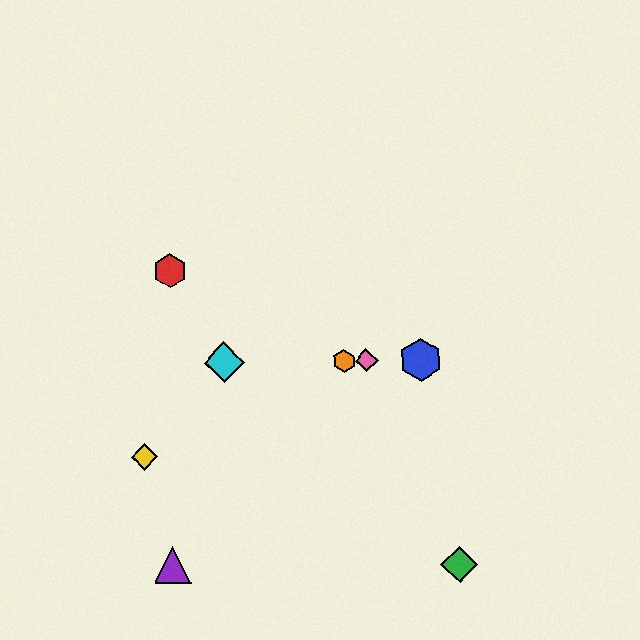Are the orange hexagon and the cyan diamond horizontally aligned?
Yes, both are at y≈361.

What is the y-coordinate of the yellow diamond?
The yellow diamond is at y≈457.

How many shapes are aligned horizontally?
4 shapes (the blue hexagon, the orange hexagon, the cyan diamond, the pink diamond) are aligned horizontally.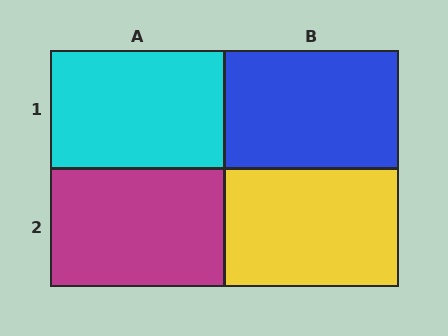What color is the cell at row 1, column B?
Blue.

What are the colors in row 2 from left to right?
Magenta, yellow.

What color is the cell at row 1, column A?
Cyan.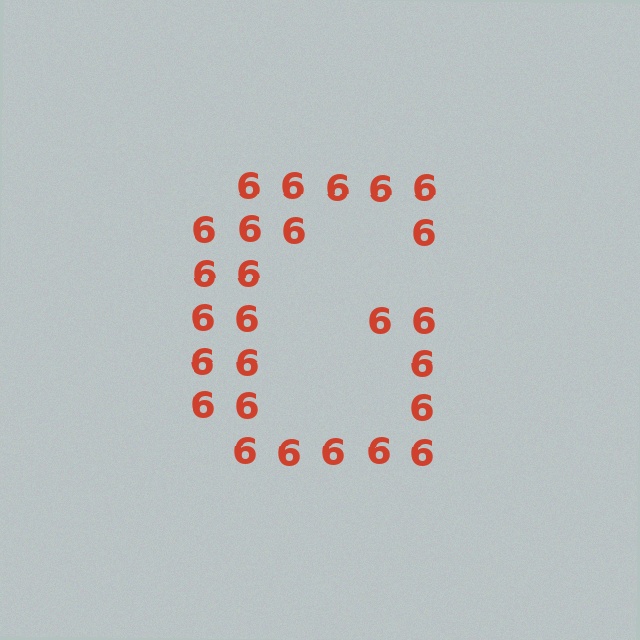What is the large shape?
The large shape is the letter G.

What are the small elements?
The small elements are digit 6's.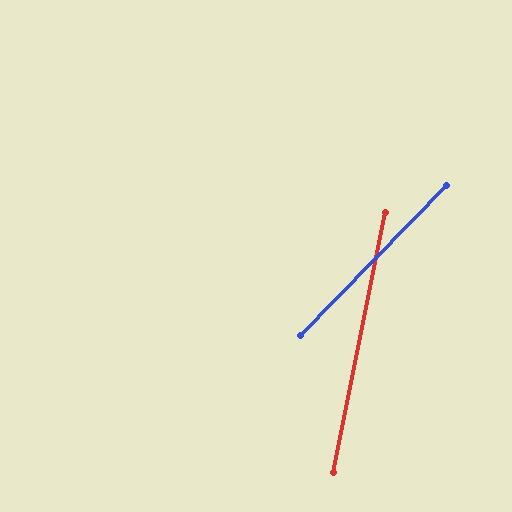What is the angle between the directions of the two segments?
Approximately 33 degrees.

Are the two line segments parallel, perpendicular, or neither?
Neither parallel nor perpendicular — they differ by about 33°.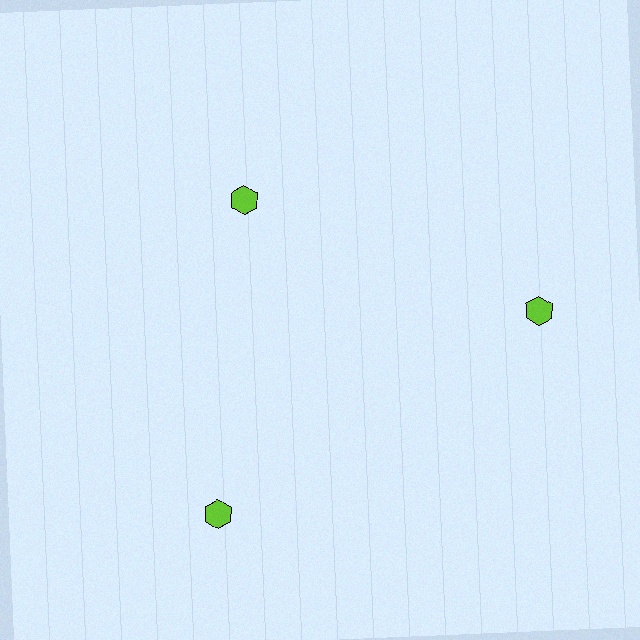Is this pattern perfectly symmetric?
No. The 3 lime hexagons are arranged in a ring, but one element near the 11 o'clock position is pulled inward toward the center, breaking the 3-fold rotational symmetry.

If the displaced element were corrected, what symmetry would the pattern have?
It would have 3-fold rotational symmetry — the pattern would map onto itself every 120 degrees.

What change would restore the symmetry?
The symmetry would be restored by moving it outward, back onto the ring so that all 3 hexagons sit at equal angles and equal distance from the center.